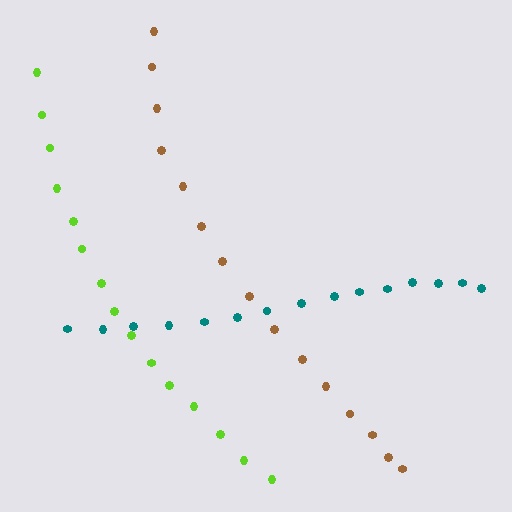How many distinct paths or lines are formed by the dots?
There are 3 distinct paths.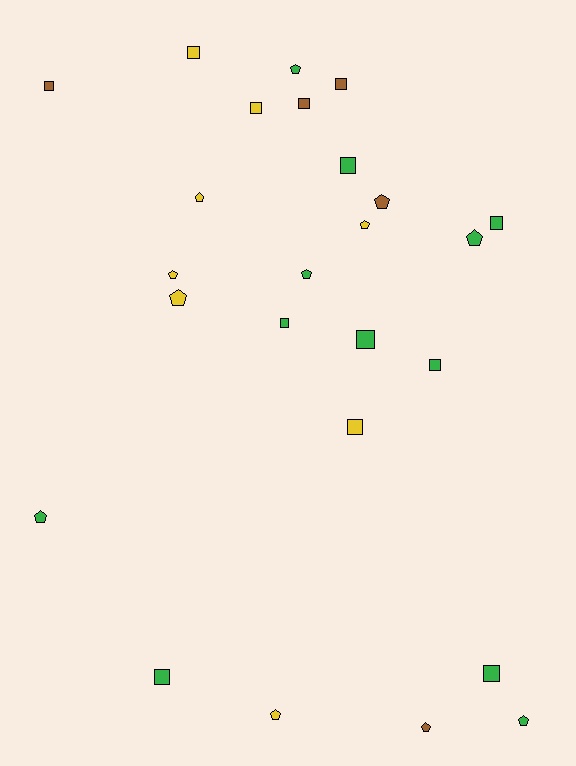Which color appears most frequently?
Green, with 12 objects.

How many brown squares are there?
There are 3 brown squares.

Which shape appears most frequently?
Square, with 13 objects.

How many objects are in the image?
There are 25 objects.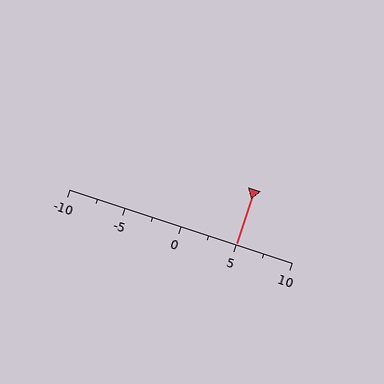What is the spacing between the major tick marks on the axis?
The major ticks are spaced 5 apart.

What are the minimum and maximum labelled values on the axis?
The axis runs from -10 to 10.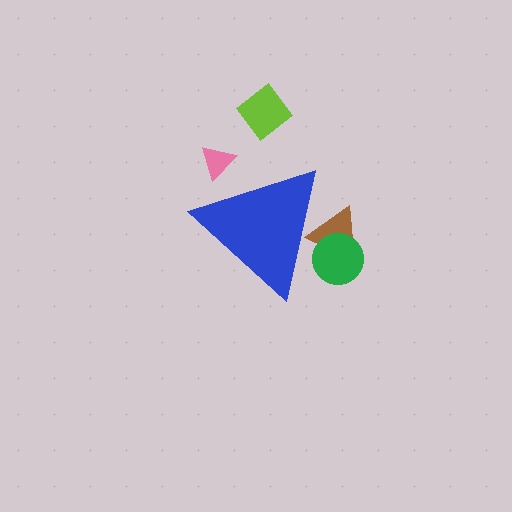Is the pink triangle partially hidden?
Yes, the pink triangle is partially hidden behind the blue triangle.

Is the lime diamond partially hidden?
No, the lime diamond is fully visible.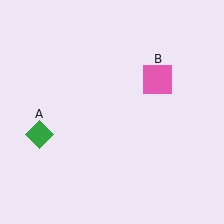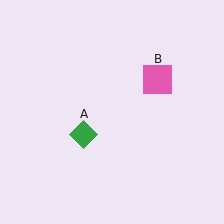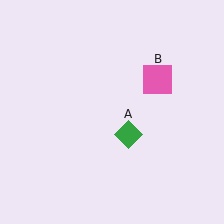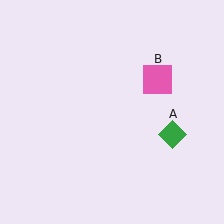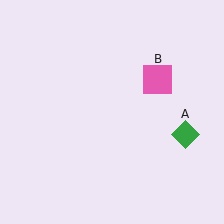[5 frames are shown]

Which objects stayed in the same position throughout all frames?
Pink square (object B) remained stationary.